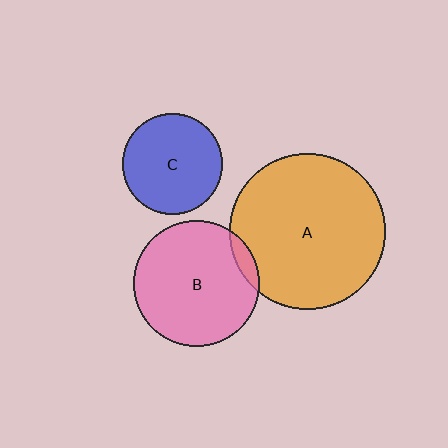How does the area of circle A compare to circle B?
Approximately 1.5 times.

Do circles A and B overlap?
Yes.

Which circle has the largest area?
Circle A (orange).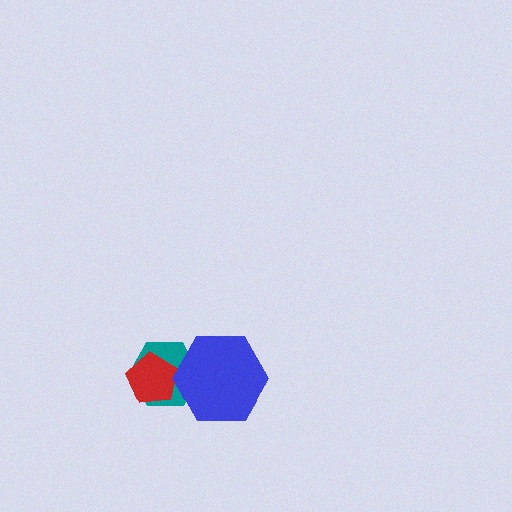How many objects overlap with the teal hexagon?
2 objects overlap with the teal hexagon.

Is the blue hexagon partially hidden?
No, no other shape covers it.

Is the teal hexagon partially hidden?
Yes, it is partially covered by another shape.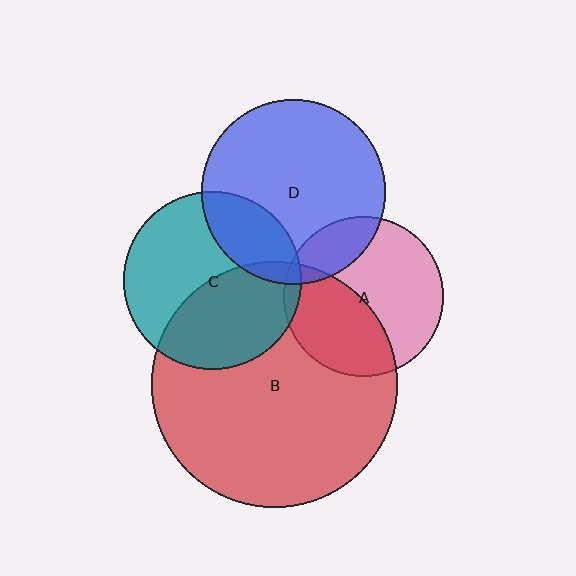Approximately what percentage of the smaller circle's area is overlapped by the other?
Approximately 40%.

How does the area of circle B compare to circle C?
Approximately 1.9 times.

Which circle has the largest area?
Circle B (red).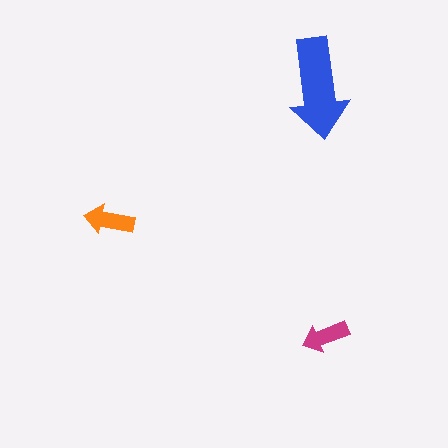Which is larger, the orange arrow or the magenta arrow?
The orange one.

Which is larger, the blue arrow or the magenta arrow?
The blue one.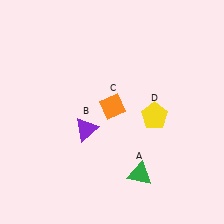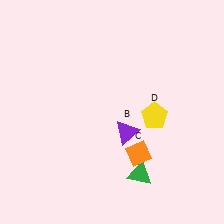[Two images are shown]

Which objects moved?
The objects that moved are: the purple triangle (B), the orange diamond (C).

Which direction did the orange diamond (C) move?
The orange diamond (C) moved down.